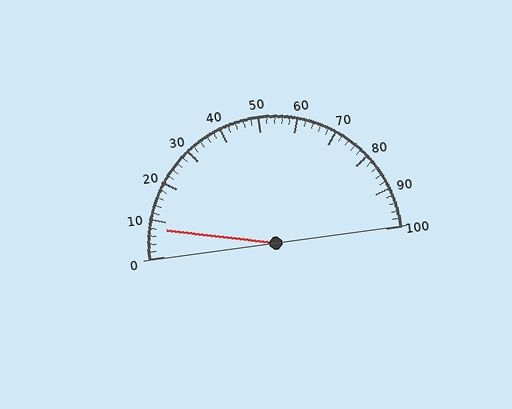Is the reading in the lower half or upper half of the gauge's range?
The reading is in the lower half of the range (0 to 100).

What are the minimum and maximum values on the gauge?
The gauge ranges from 0 to 100.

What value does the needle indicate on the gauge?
The needle indicates approximately 8.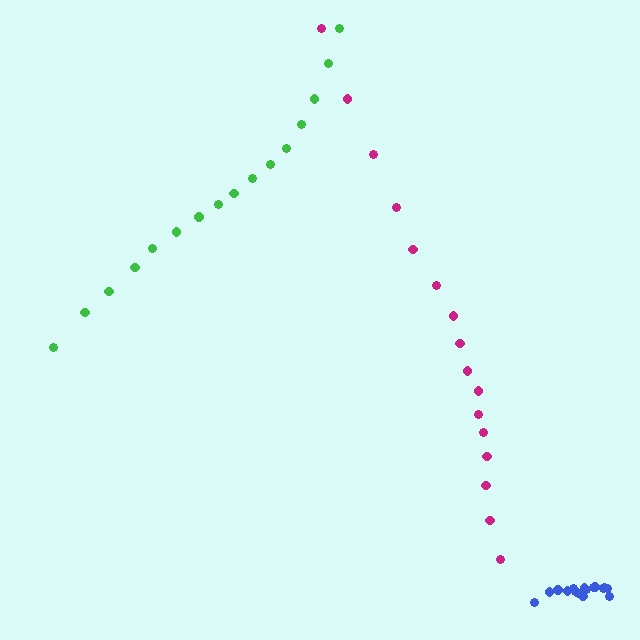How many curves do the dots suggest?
There are 3 distinct paths.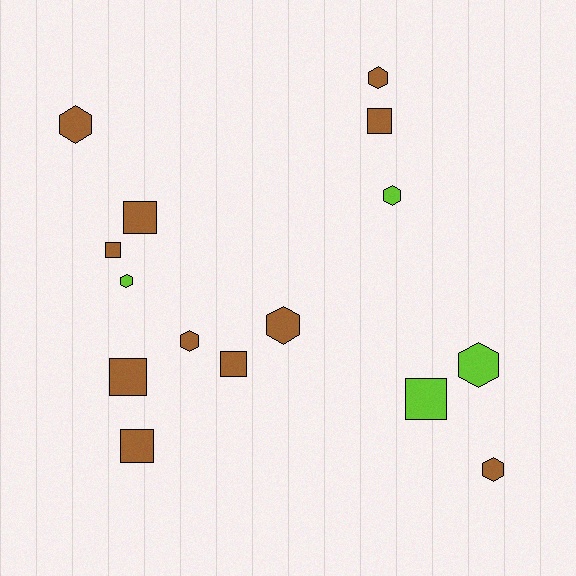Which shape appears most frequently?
Hexagon, with 8 objects.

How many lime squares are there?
There is 1 lime square.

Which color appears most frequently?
Brown, with 11 objects.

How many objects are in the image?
There are 15 objects.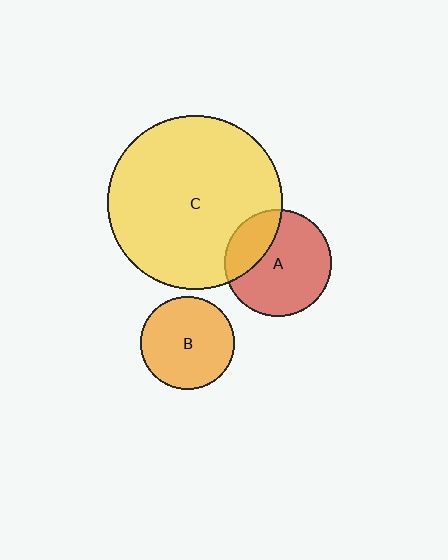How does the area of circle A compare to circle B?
Approximately 1.3 times.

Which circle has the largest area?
Circle C (yellow).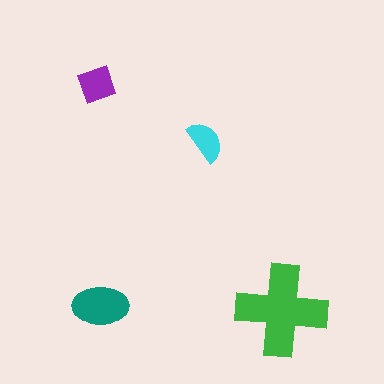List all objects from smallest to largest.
The cyan semicircle, the purple diamond, the teal ellipse, the green cross.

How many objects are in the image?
There are 4 objects in the image.